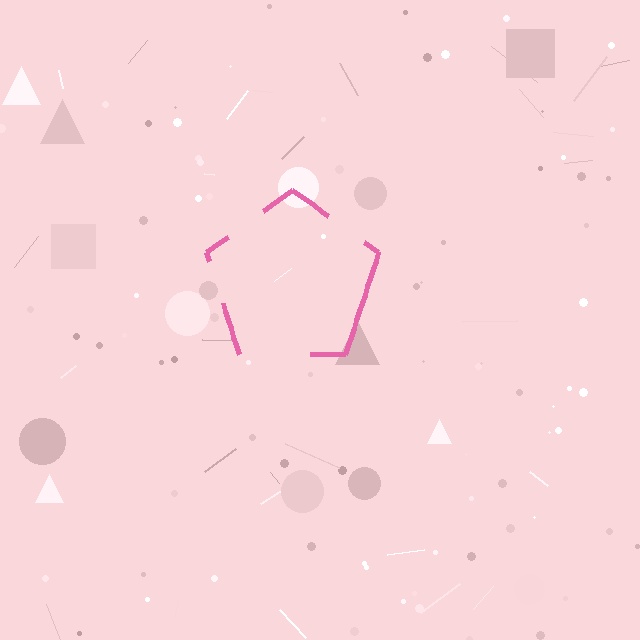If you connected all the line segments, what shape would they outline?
They would outline a pentagon.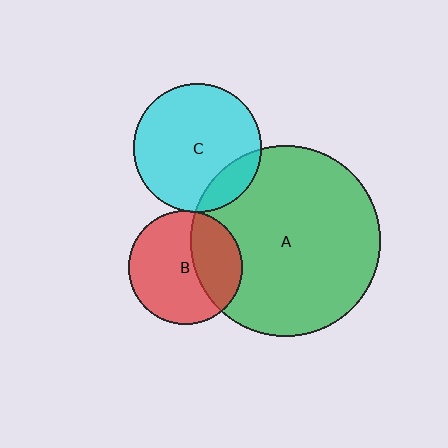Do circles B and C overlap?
Yes.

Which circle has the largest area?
Circle A (green).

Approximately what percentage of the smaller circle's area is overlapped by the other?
Approximately 5%.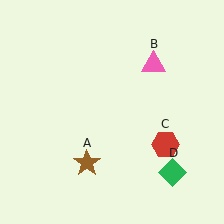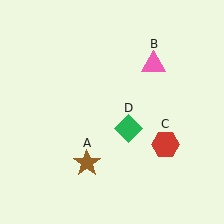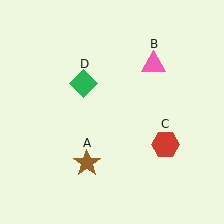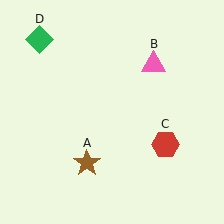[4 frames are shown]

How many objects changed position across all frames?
1 object changed position: green diamond (object D).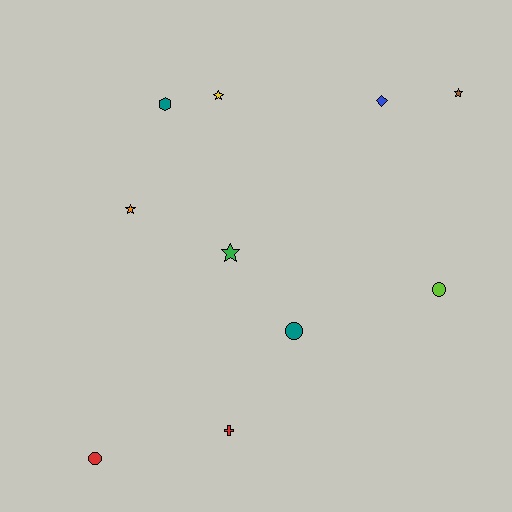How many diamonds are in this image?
There is 1 diamond.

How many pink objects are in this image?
There are no pink objects.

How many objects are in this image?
There are 10 objects.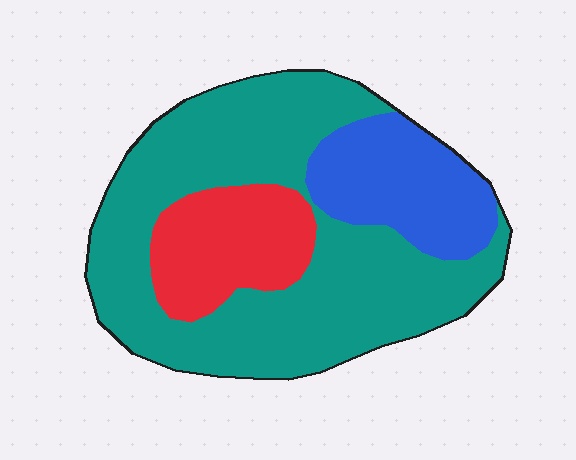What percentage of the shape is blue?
Blue covers about 20% of the shape.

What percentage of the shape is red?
Red covers about 15% of the shape.